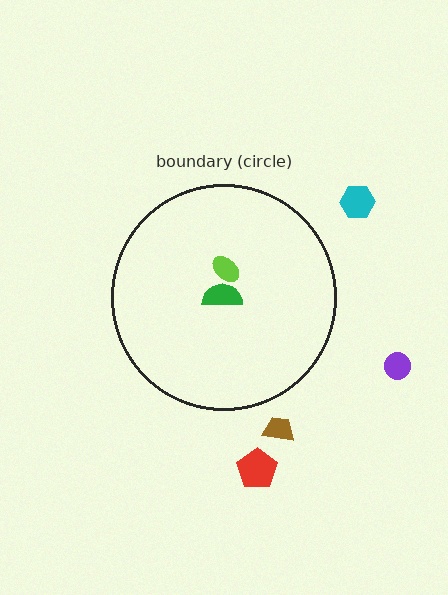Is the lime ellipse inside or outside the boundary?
Inside.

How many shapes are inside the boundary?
2 inside, 4 outside.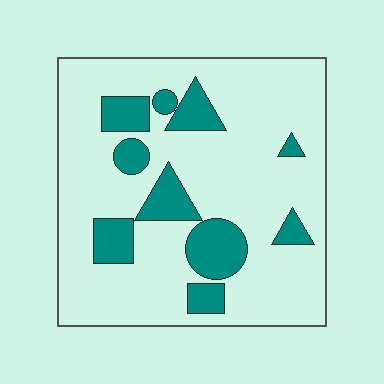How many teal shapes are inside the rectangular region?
10.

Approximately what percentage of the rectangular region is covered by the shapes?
Approximately 20%.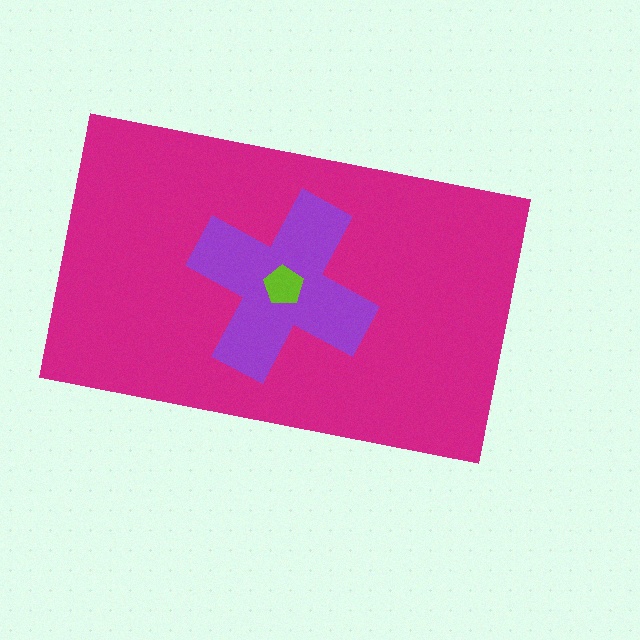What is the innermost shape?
The lime pentagon.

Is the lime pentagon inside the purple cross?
Yes.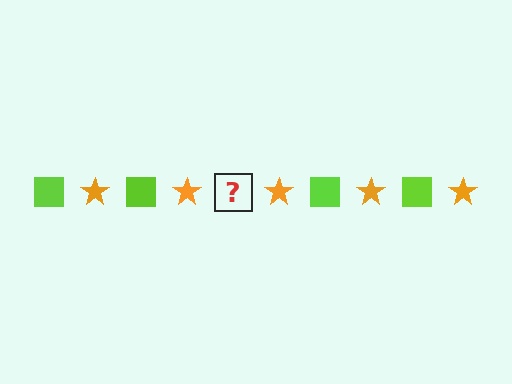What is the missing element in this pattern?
The missing element is a lime square.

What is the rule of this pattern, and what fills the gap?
The rule is that the pattern alternates between lime square and orange star. The gap should be filled with a lime square.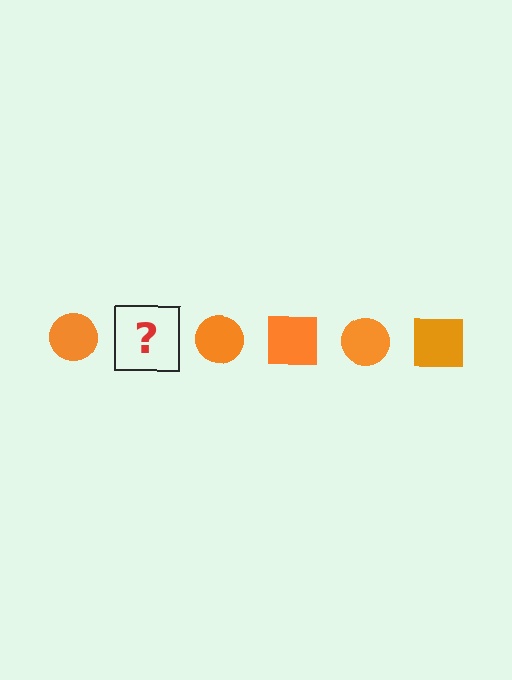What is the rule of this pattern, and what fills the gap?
The rule is that the pattern cycles through circle, square shapes in orange. The gap should be filled with an orange square.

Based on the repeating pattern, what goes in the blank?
The blank should be an orange square.